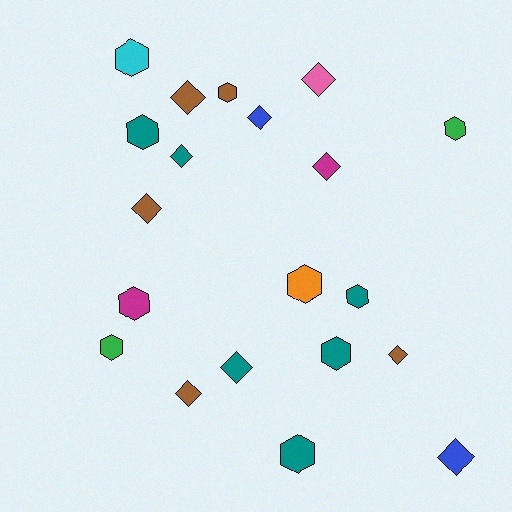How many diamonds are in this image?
There are 10 diamonds.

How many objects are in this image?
There are 20 objects.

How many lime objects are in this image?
There are no lime objects.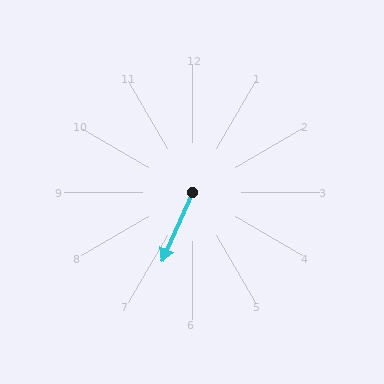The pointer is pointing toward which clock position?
Roughly 7 o'clock.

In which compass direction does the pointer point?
Southwest.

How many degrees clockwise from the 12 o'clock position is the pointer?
Approximately 204 degrees.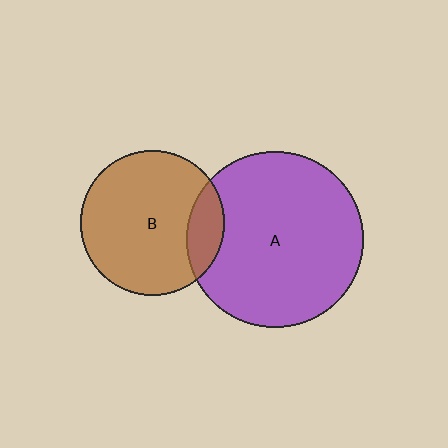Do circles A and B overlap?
Yes.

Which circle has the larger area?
Circle A (purple).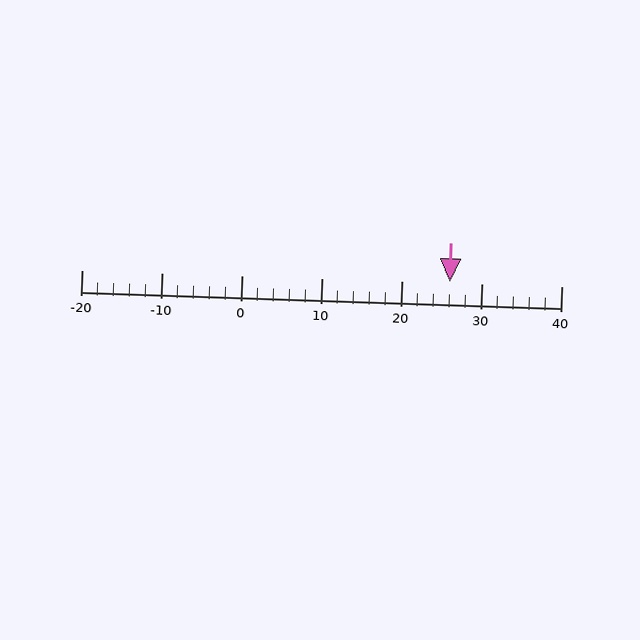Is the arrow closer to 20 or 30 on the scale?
The arrow is closer to 30.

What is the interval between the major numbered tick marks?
The major tick marks are spaced 10 units apart.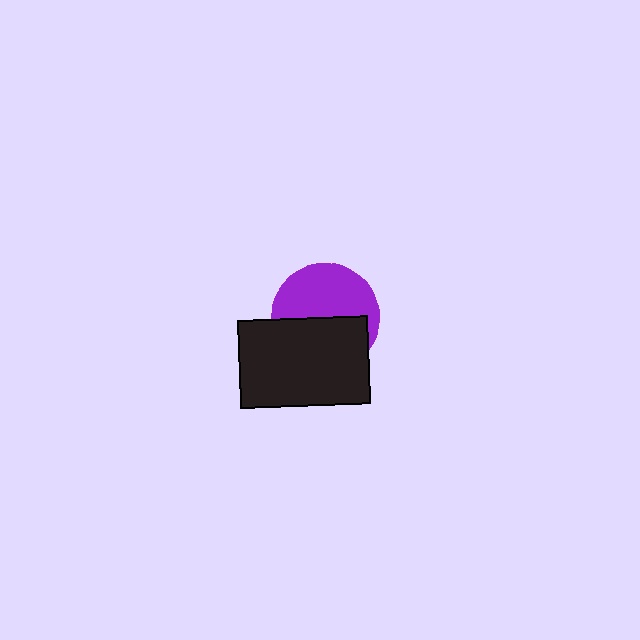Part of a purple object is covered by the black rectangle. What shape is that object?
It is a circle.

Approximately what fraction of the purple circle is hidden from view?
Roughly 47% of the purple circle is hidden behind the black rectangle.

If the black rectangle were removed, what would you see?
You would see the complete purple circle.